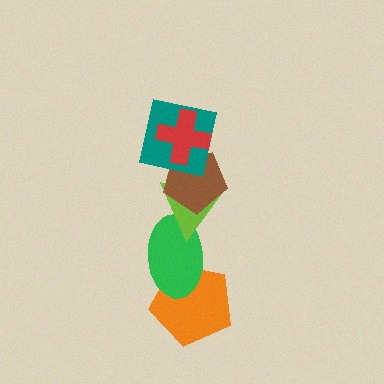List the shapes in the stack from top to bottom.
From top to bottom: the red cross, the teal square, the brown pentagon, the lime triangle, the green ellipse, the orange pentagon.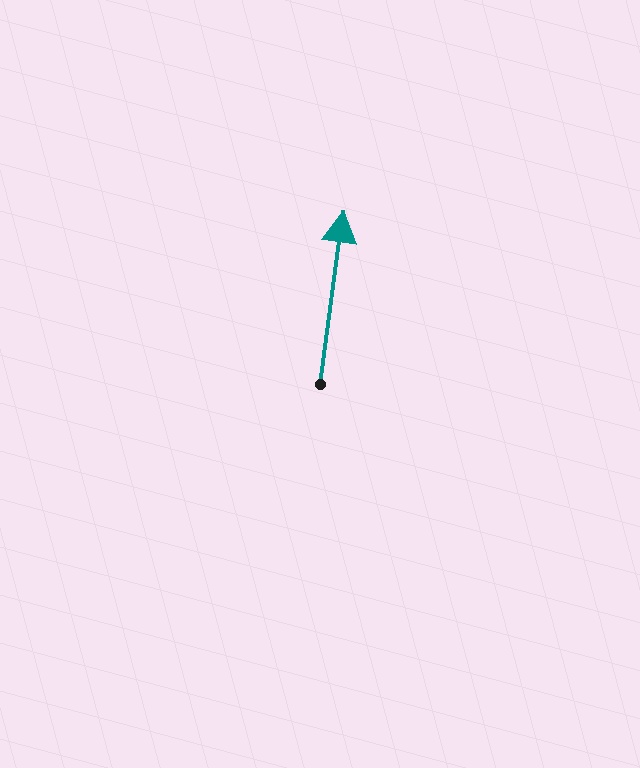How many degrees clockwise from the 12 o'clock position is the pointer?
Approximately 8 degrees.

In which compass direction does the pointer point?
North.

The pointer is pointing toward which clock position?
Roughly 12 o'clock.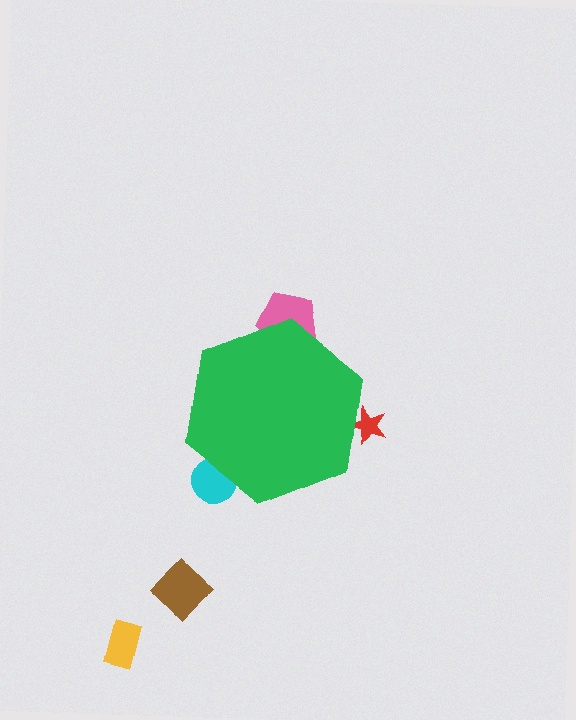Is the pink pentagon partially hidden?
Yes, the pink pentagon is partially hidden behind the green hexagon.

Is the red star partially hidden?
Yes, the red star is partially hidden behind the green hexagon.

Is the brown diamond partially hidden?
No, the brown diamond is fully visible.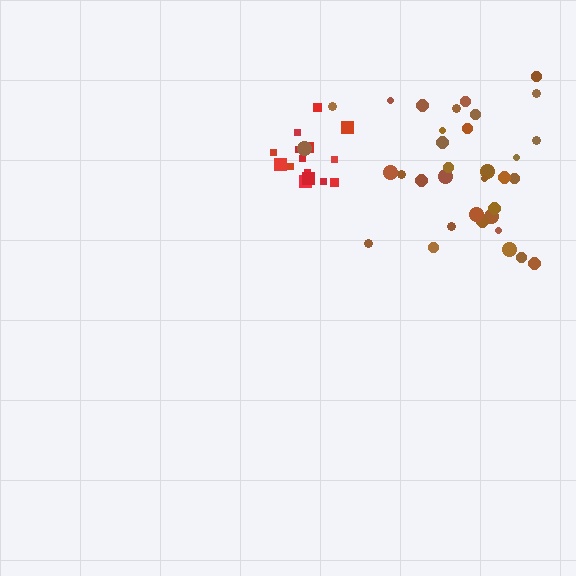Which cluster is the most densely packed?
Red.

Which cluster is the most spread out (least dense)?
Brown.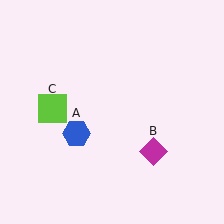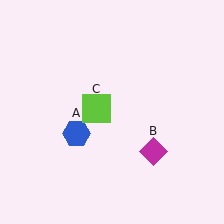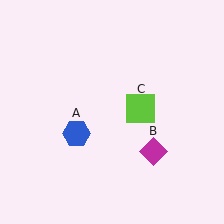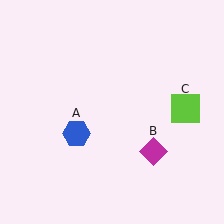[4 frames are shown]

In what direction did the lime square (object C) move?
The lime square (object C) moved right.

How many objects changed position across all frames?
1 object changed position: lime square (object C).